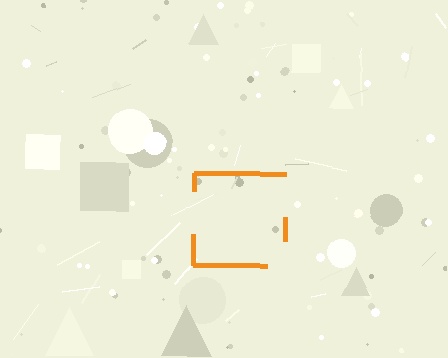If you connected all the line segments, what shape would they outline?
They would outline a square.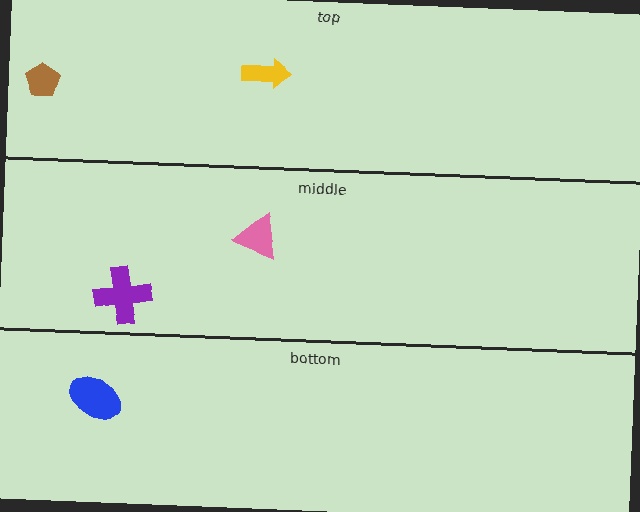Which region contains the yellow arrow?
The top region.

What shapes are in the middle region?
The purple cross, the pink triangle.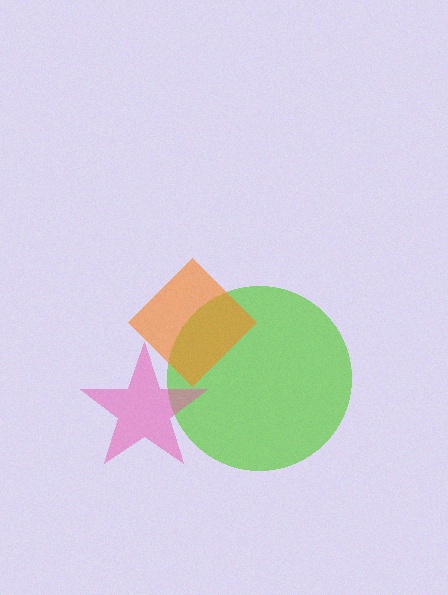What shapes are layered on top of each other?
The layered shapes are: a lime circle, a pink star, an orange diamond.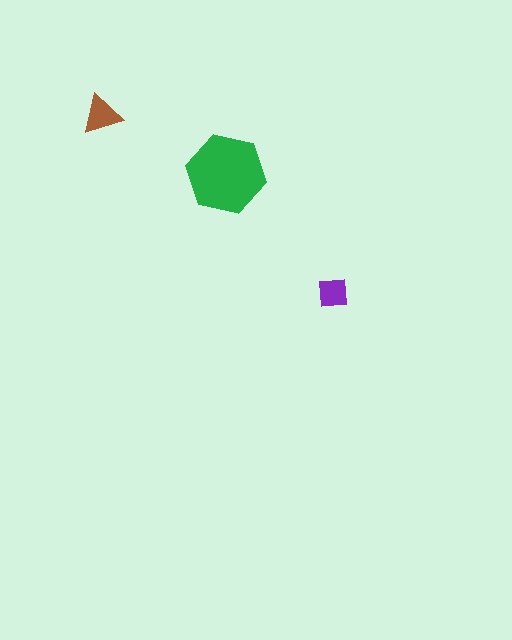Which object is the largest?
The green hexagon.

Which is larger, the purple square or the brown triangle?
The brown triangle.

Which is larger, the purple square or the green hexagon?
The green hexagon.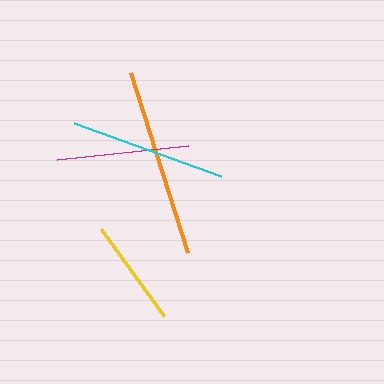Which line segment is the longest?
The orange line is the longest at approximately 189 pixels.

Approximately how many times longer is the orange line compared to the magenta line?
The orange line is approximately 1.4 times the length of the magenta line.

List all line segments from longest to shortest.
From longest to shortest: orange, cyan, magenta, yellow.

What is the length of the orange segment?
The orange segment is approximately 189 pixels long.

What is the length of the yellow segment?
The yellow segment is approximately 107 pixels long.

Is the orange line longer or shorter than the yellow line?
The orange line is longer than the yellow line.